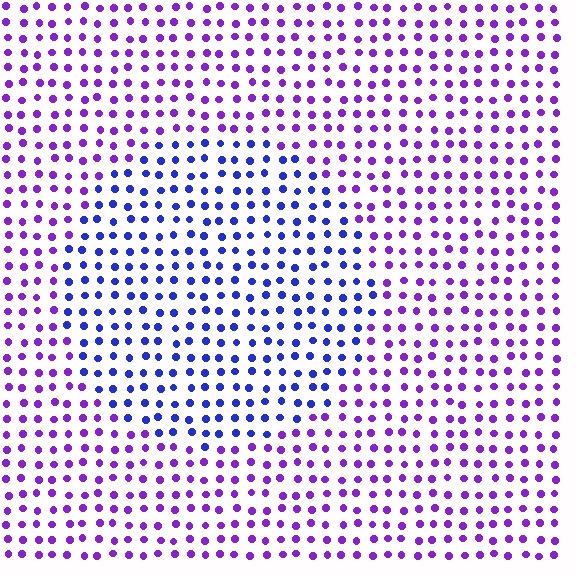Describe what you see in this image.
The image is filled with small purple elements in a uniform arrangement. A circle-shaped region is visible where the elements are tinted to a slightly different hue, forming a subtle color boundary.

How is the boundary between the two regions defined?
The boundary is defined purely by a slight shift in hue (about 41 degrees). Spacing, size, and orientation are identical on both sides.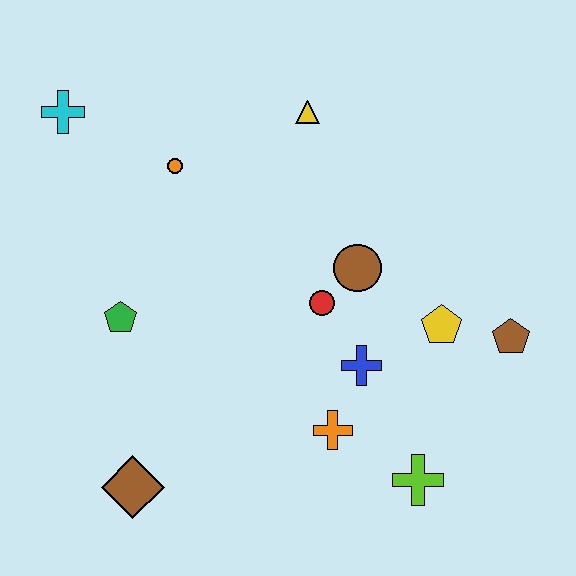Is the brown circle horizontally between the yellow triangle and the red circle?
No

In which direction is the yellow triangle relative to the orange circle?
The yellow triangle is to the right of the orange circle.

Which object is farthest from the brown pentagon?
The cyan cross is farthest from the brown pentagon.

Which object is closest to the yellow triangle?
The orange circle is closest to the yellow triangle.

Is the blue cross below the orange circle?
Yes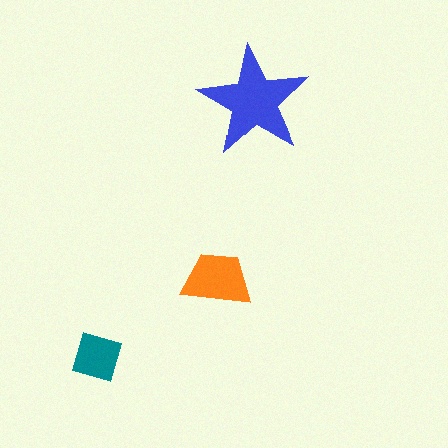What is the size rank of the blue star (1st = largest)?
1st.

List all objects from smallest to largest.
The teal square, the orange trapezoid, the blue star.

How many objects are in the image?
There are 3 objects in the image.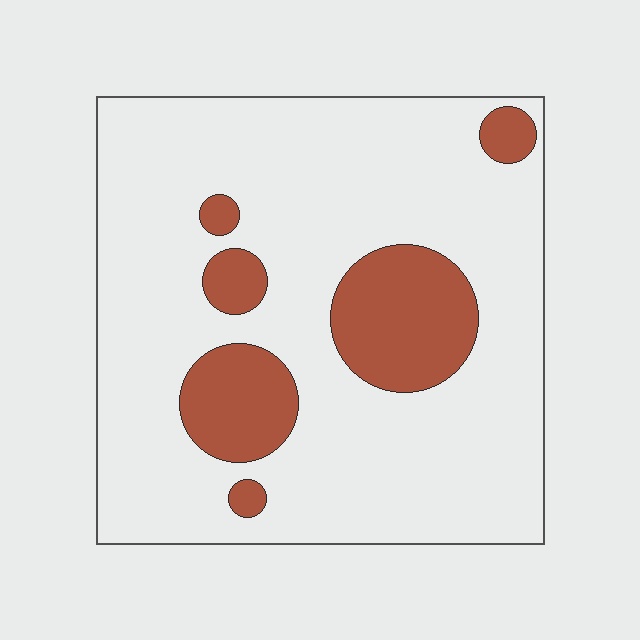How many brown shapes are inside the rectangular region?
6.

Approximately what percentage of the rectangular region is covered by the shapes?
Approximately 20%.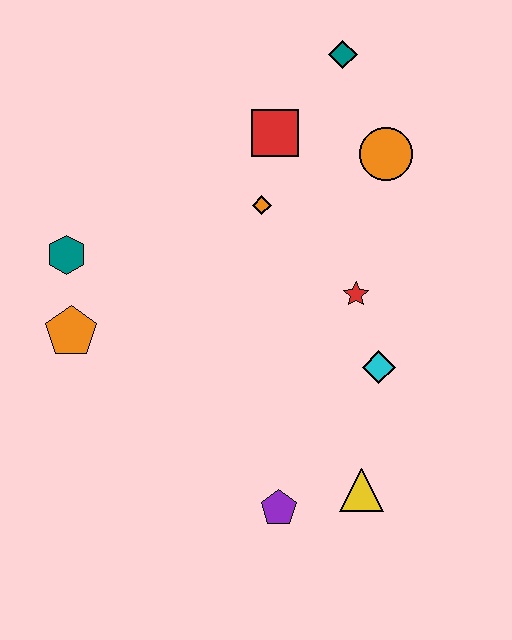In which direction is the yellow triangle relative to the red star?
The yellow triangle is below the red star.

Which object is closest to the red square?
The orange diamond is closest to the red square.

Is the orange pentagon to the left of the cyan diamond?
Yes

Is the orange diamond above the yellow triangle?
Yes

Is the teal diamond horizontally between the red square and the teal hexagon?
No